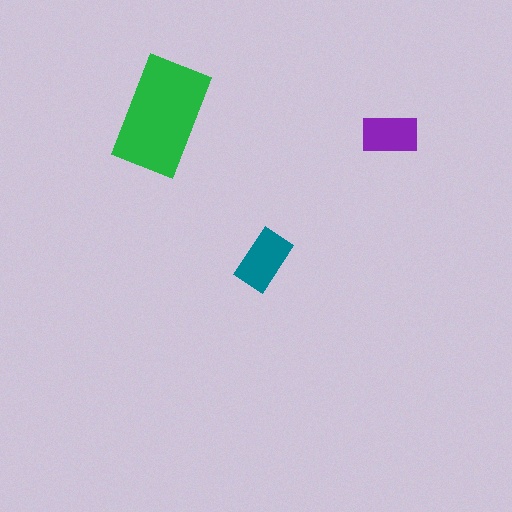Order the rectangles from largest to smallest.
the green one, the teal one, the purple one.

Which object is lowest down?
The teal rectangle is bottommost.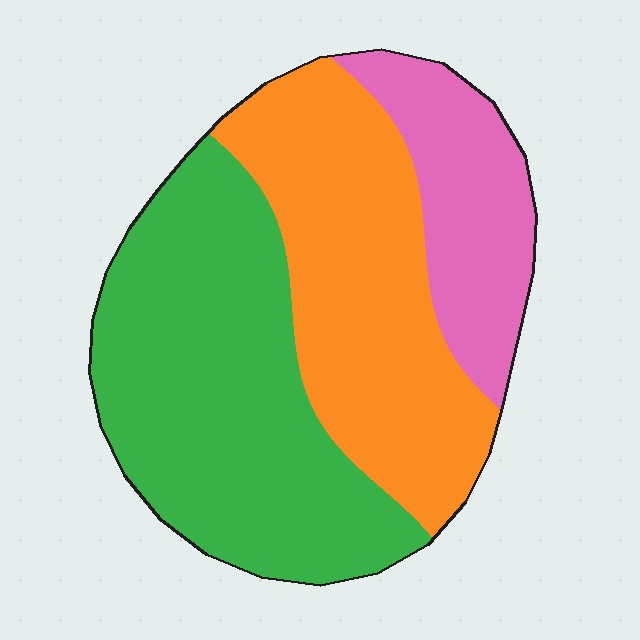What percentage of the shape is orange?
Orange covers about 35% of the shape.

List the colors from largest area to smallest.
From largest to smallest: green, orange, pink.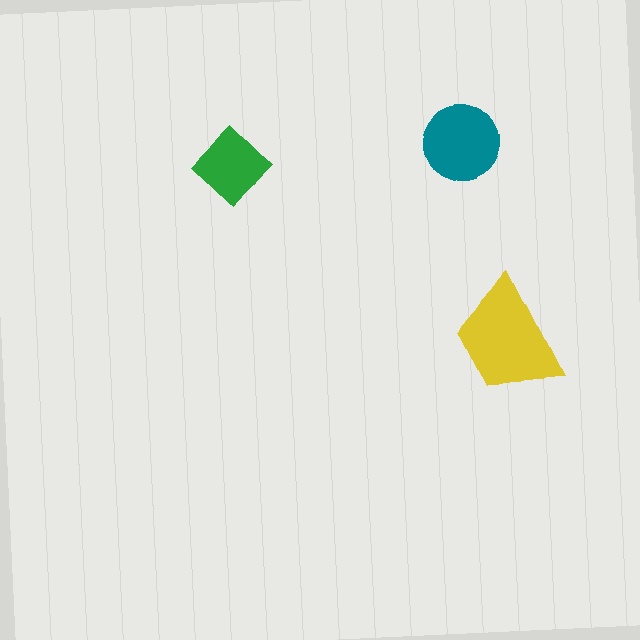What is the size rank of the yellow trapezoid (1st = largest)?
1st.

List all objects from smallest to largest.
The green diamond, the teal circle, the yellow trapezoid.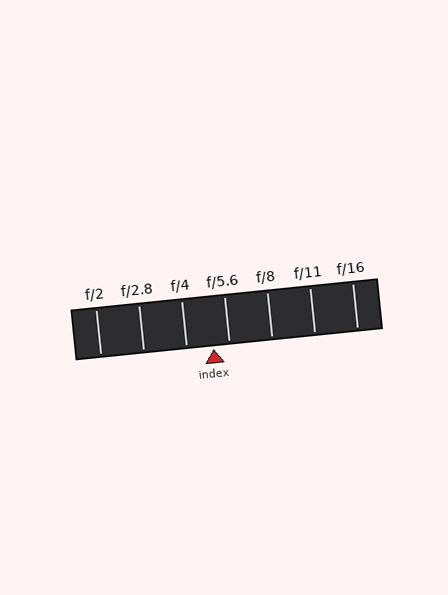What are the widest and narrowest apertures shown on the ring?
The widest aperture shown is f/2 and the narrowest is f/16.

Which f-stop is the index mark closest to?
The index mark is closest to f/5.6.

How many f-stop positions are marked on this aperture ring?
There are 7 f-stop positions marked.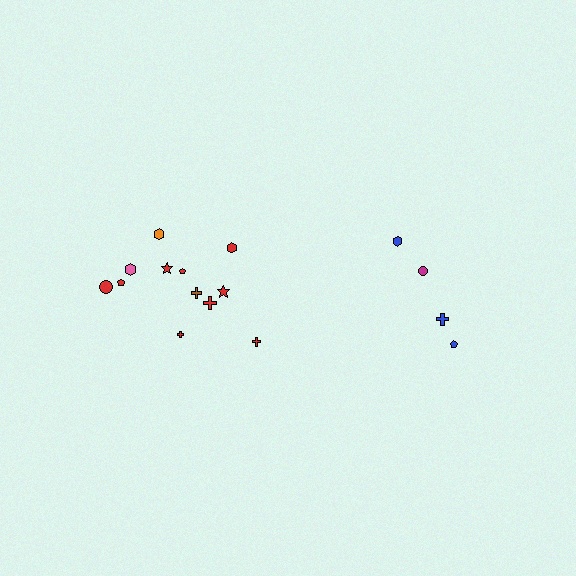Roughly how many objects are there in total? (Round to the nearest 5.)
Roughly 15 objects in total.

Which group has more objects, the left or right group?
The left group.